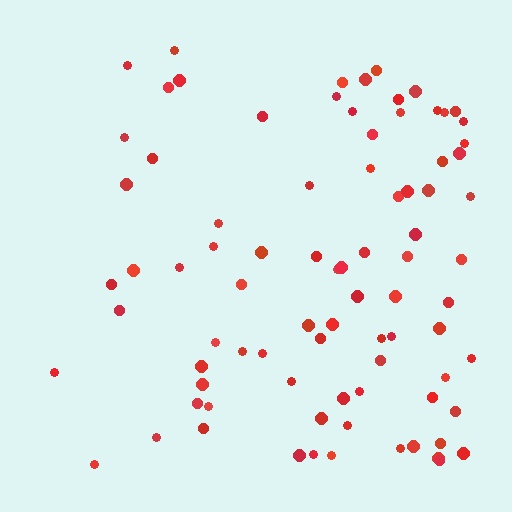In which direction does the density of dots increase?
From left to right, with the right side densest.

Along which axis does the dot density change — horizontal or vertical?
Horizontal.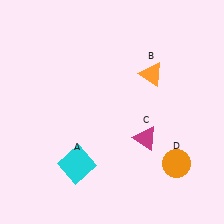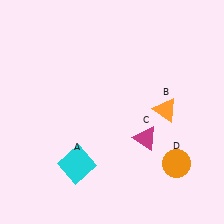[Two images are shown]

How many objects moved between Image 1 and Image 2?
1 object moved between the two images.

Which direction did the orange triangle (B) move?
The orange triangle (B) moved down.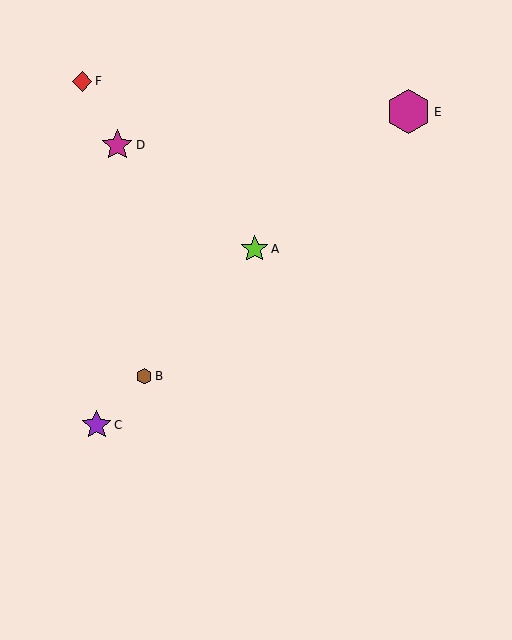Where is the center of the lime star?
The center of the lime star is at (255, 249).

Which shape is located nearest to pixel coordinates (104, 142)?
The magenta star (labeled D) at (117, 145) is nearest to that location.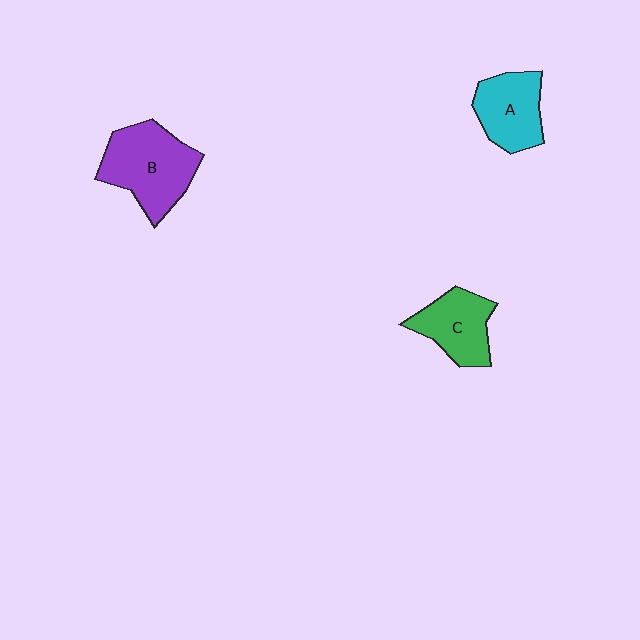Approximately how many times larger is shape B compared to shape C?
Approximately 1.5 times.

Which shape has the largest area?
Shape B (purple).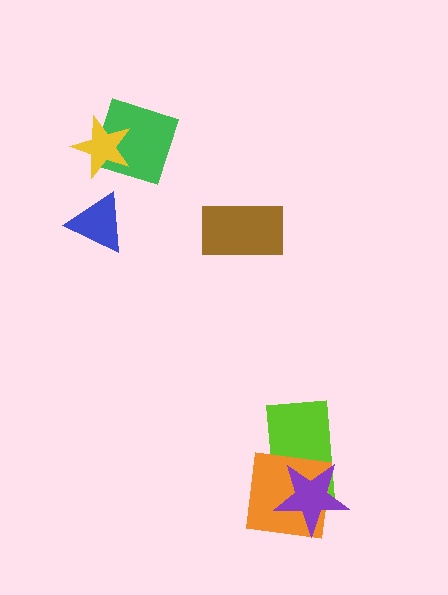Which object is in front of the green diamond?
The yellow star is in front of the green diamond.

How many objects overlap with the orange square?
2 objects overlap with the orange square.